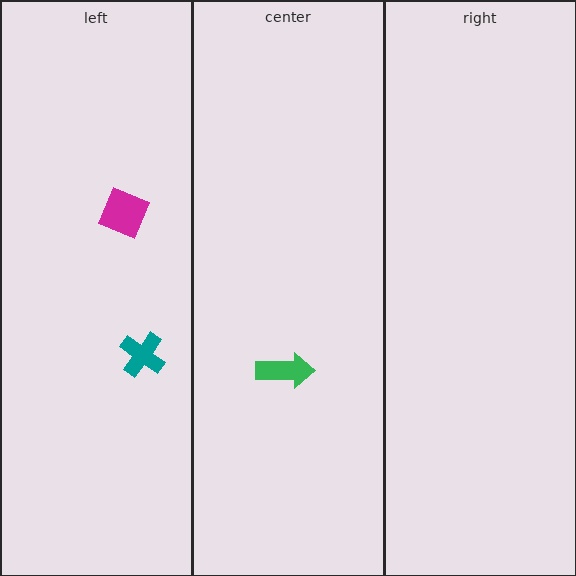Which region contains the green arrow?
The center region.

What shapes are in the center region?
The green arrow.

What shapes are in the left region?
The teal cross, the magenta diamond.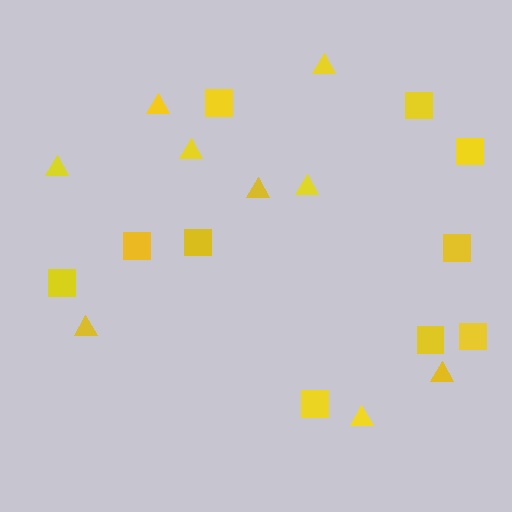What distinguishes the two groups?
There are 2 groups: one group of triangles (9) and one group of squares (10).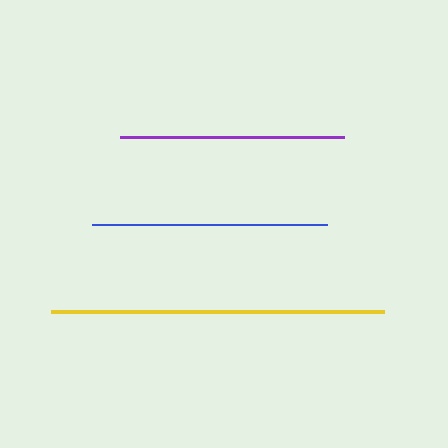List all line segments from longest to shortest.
From longest to shortest: yellow, blue, purple.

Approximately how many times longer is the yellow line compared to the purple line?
The yellow line is approximately 1.5 times the length of the purple line.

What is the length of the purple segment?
The purple segment is approximately 225 pixels long.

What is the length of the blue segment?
The blue segment is approximately 235 pixels long.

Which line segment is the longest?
The yellow line is the longest at approximately 333 pixels.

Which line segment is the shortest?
The purple line is the shortest at approximately 225 pixels.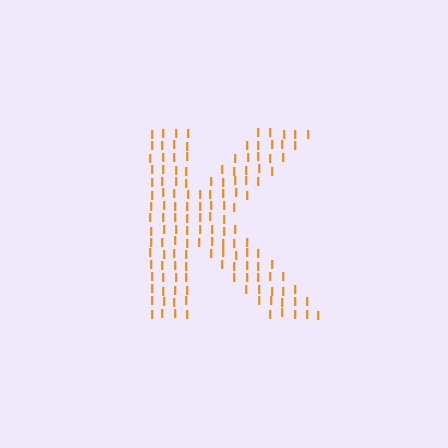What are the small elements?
The small elements are letter I's.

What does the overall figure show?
The overall figure shows the letter K.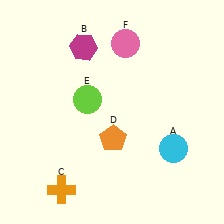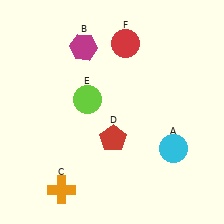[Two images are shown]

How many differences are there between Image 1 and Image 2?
There are 2 differences between the two images.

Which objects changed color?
D changed from orange to red. F changed from pink to red.